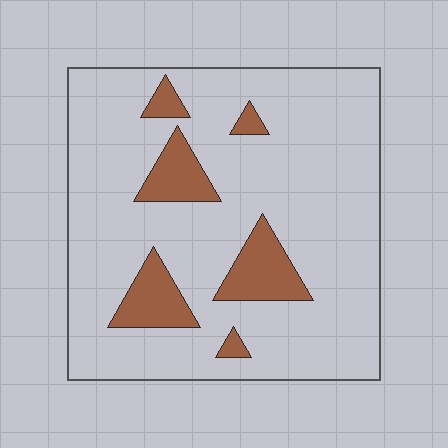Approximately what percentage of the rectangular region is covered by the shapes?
Approximately 15%.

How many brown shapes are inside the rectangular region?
6.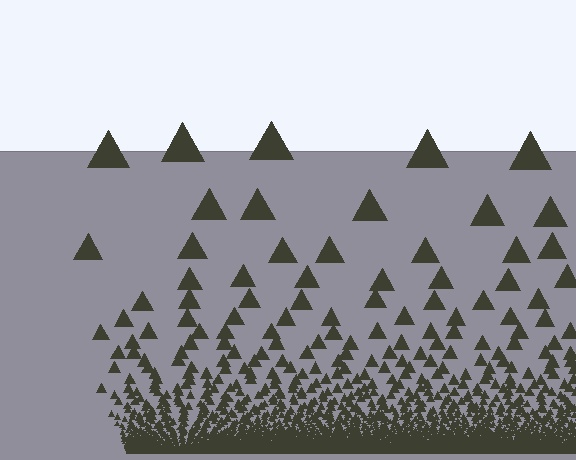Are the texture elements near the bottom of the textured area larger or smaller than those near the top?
Smaller. The gradient is inverted — elements near the bottom are smaller and denser.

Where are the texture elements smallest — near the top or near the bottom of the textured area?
Near the bottom.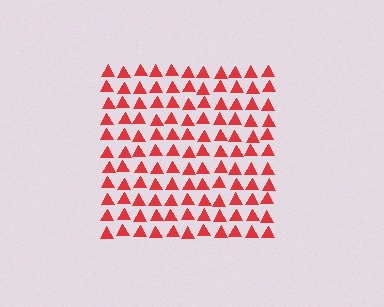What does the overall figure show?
The overall figure shows a square.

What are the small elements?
The small elements are triangles.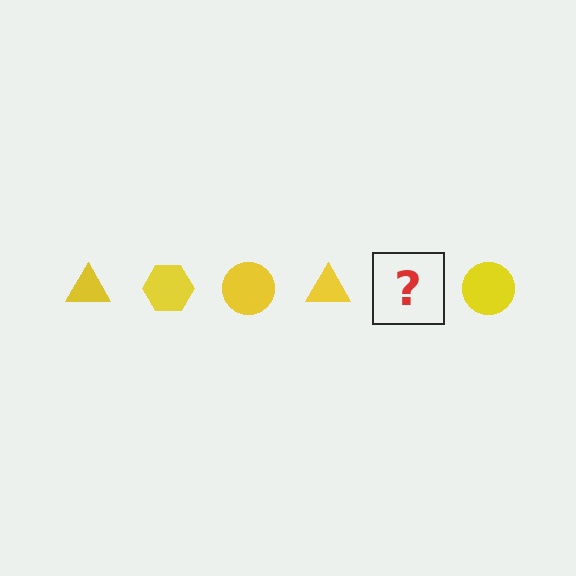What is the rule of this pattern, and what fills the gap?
The rule is that the pattern cycles through triangle, hexagon, circle shapes in yellow. The gap should be filled with a yellow hexagon.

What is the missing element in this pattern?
The missing element is a yellow hexagon.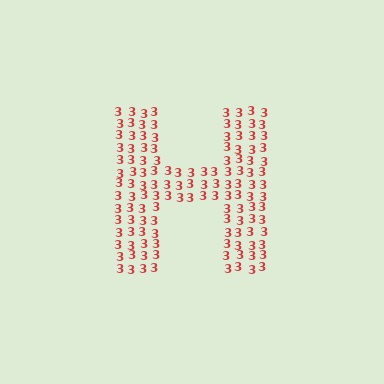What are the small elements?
The small elements are digit 3's.